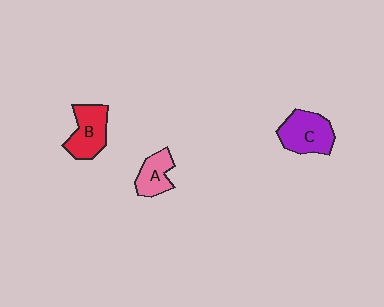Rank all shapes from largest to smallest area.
From largest to smallest: C (purple), B (red), A (pink).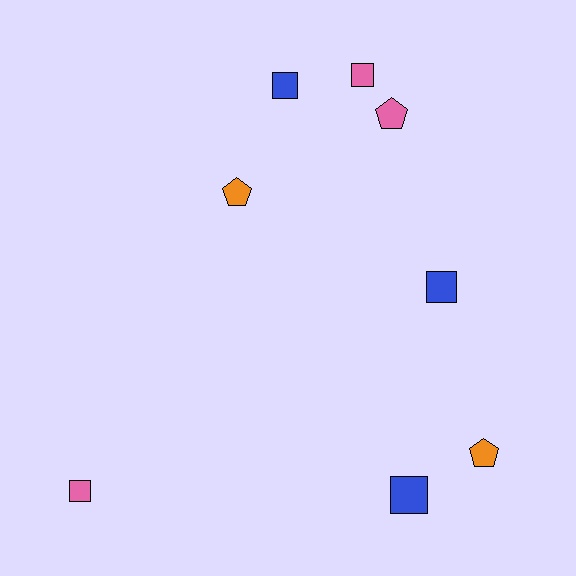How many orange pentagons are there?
There are 2 orange pentagons.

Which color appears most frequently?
Blue, with 3 objects.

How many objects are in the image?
There are 8 objects.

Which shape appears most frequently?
Square, with 5 objects.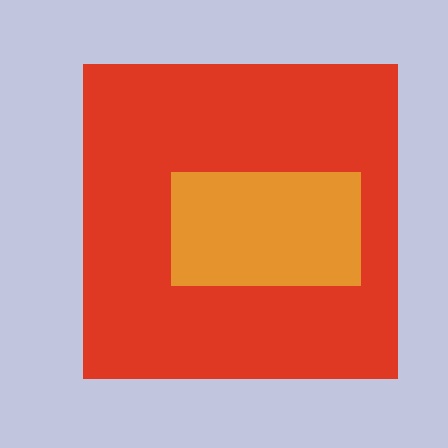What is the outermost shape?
The red square.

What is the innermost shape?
The orange rectangle.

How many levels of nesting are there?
2.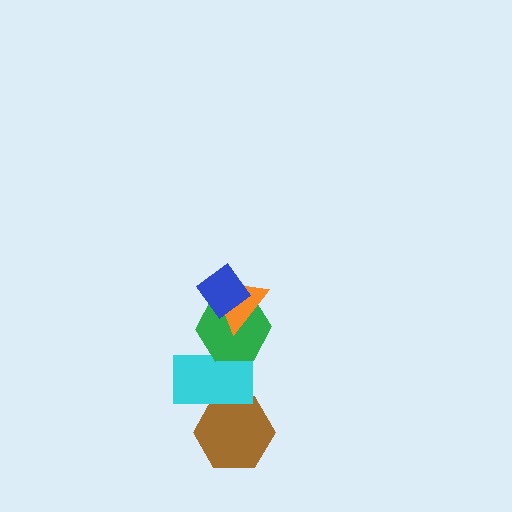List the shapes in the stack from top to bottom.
From top to bottom: the blue diamond, the orange triangle, the green hexagon, the cyan rectangle, the brown hexagon.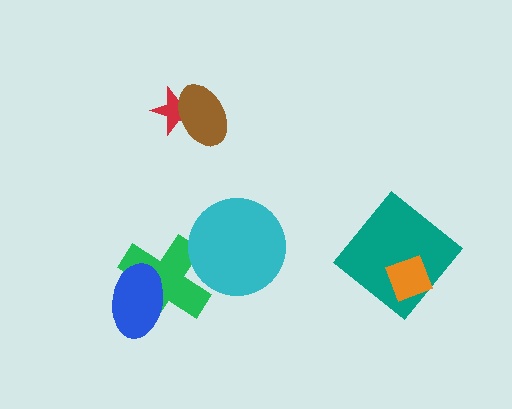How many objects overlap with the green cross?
2 objects overlap with the green cross.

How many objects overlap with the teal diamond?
1 object overlaps with the teal diamond.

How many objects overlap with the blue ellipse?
1 object overlaps with the blue ellipse.